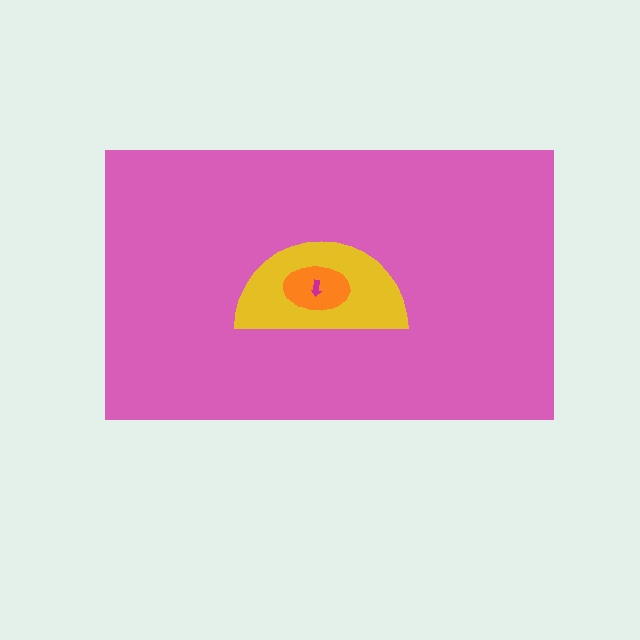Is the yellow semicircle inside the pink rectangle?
Yes.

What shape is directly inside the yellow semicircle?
The orange ellipse.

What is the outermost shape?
The pink rectangle.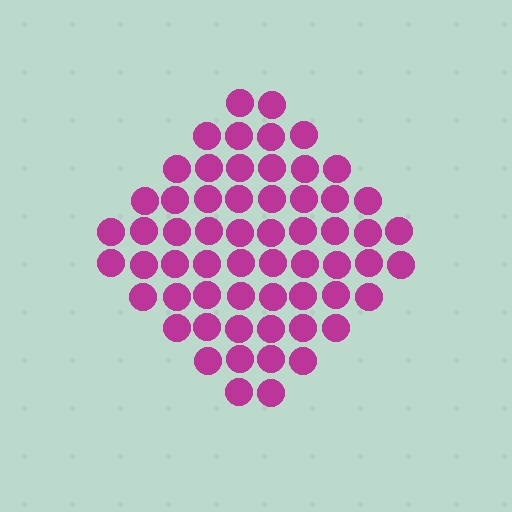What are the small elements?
The small elements are circles.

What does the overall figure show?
The overall figure shows a diamond.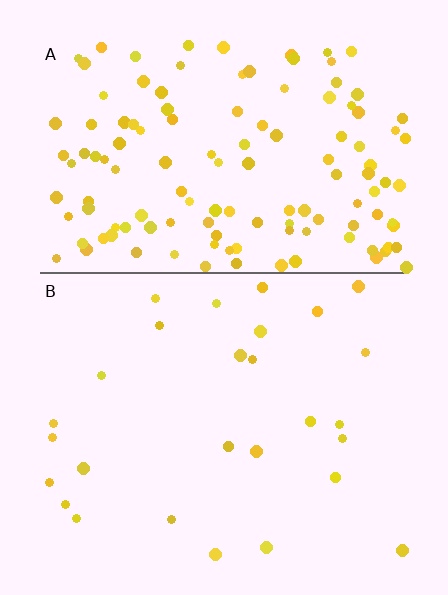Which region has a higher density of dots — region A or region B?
A (the top).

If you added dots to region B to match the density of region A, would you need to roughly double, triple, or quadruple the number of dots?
Approximately quadruple.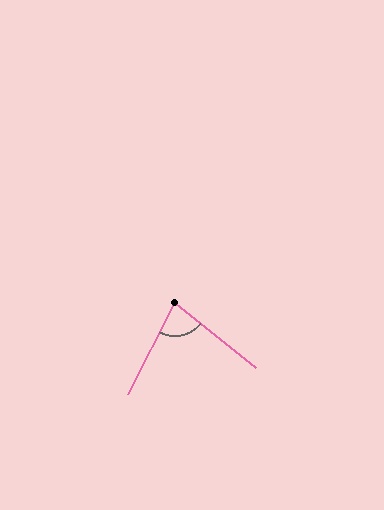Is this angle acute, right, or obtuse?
It is acute.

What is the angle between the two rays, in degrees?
Approximately 79 degrees.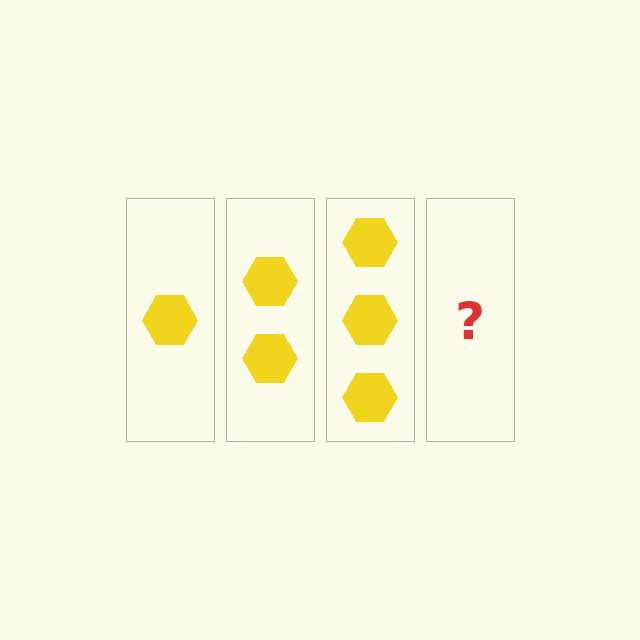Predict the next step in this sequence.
The next step is 4 hexagons.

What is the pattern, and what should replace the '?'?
The pattern is that each step adds one more hexagon. The '?' should be 4 hexagons.